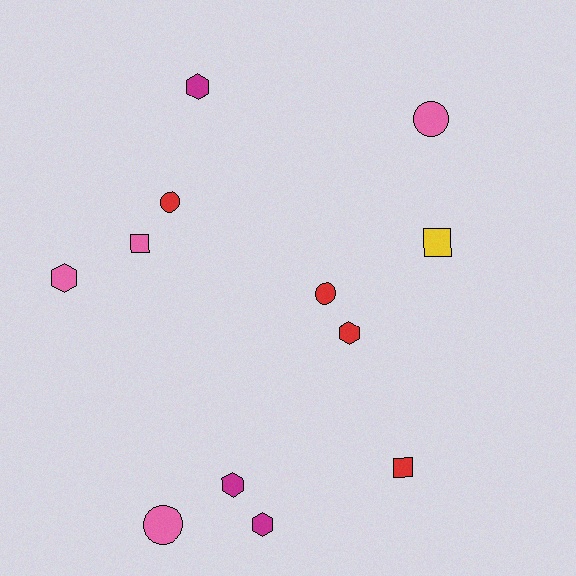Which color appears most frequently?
Red, with 4 objects.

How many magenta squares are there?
There are no magenta squares.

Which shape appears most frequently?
Hexagon, with 5 objects.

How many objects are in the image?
There are 12 objects.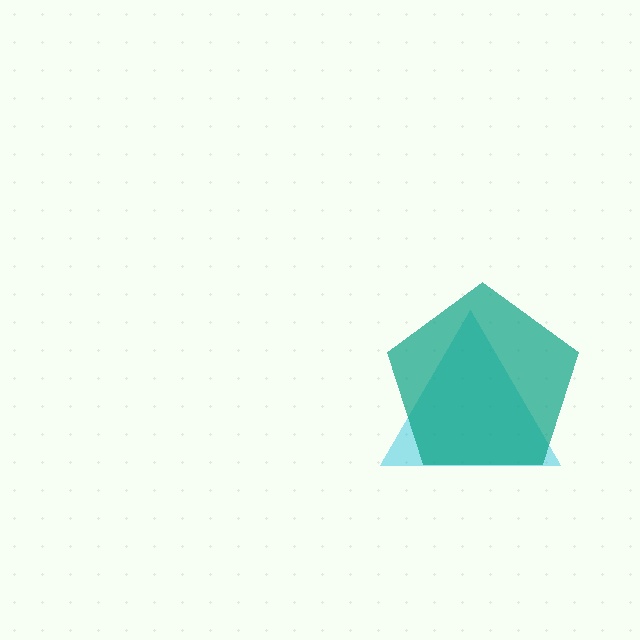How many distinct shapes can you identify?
There are 2 distinct shapes: a cyan triangle, a teal pentagon.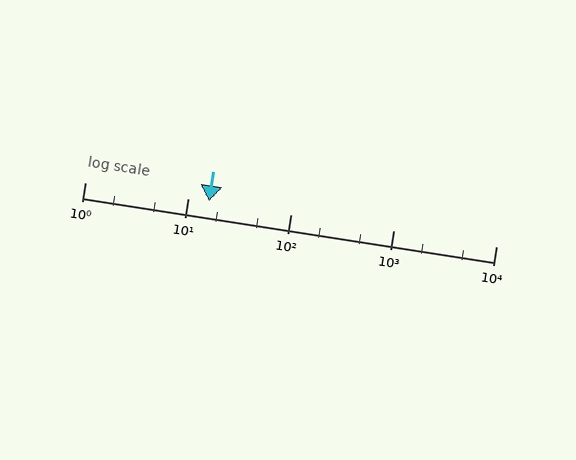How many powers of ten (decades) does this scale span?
The scale spans 4 decades, from 1 to 10000.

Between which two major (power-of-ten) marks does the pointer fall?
The pointer is between 10 and 100.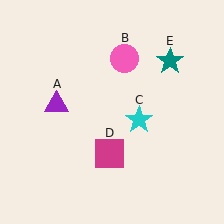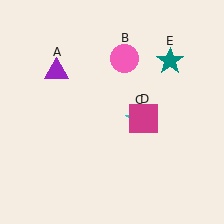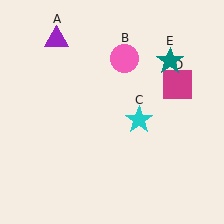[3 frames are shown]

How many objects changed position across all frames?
2 objects changed position: purple triangle (object A), magenta square (object D).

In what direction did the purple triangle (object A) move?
The purple triangle (object A) moved up.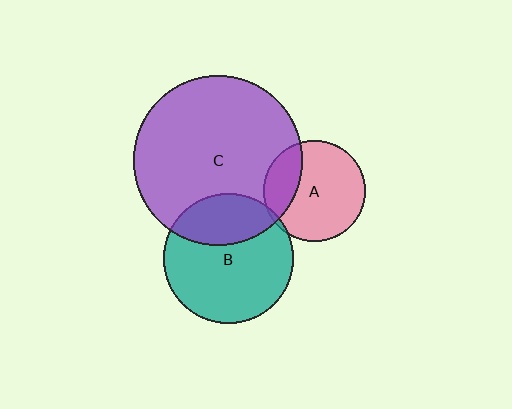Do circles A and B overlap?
Yes.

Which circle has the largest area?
Circle C (purple).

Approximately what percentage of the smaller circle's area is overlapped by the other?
Approximately 5%.